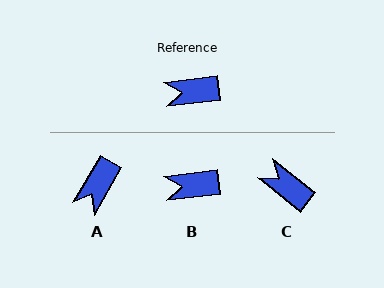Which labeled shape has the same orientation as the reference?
B.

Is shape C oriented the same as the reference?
No, it is off by about 45 degrees.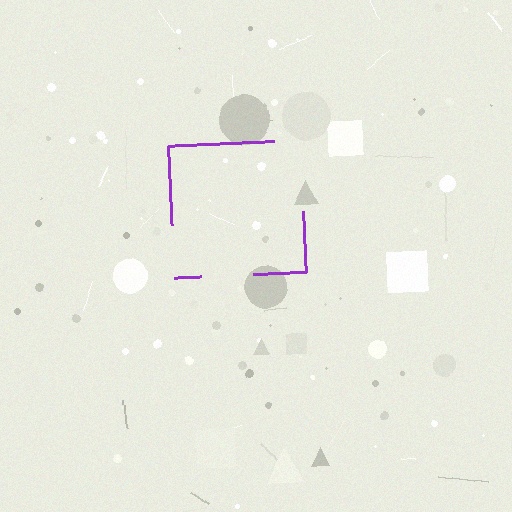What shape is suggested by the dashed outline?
The dashed outline suggests a square.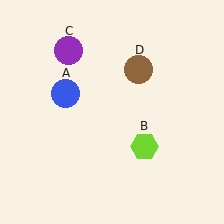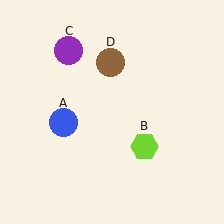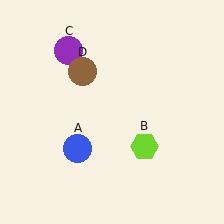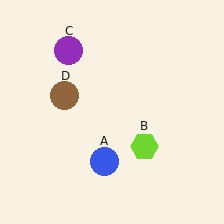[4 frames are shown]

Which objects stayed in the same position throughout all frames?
Lime hexagon (object B) and purple circle (object C) remained stationary.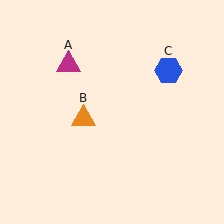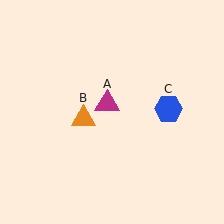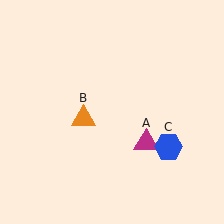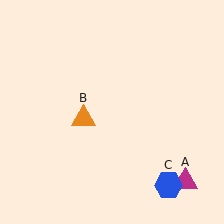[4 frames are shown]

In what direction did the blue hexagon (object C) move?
The blue hexagon (object C) moved down.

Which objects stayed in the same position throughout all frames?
Orange triangle (object B) remained stationary.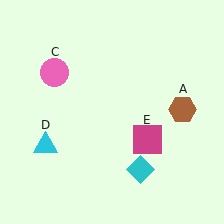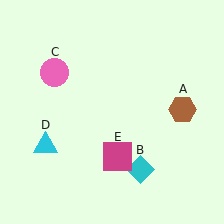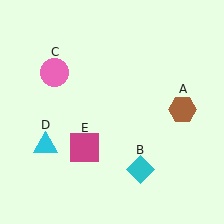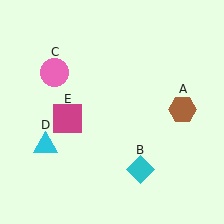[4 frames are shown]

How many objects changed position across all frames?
1 object changed position: magenta square (object E).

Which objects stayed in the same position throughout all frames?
Brown hexagon (object A) and cyan diamond (object B) and pink circle (object C) and cyan triangle (object D) remained stationary.